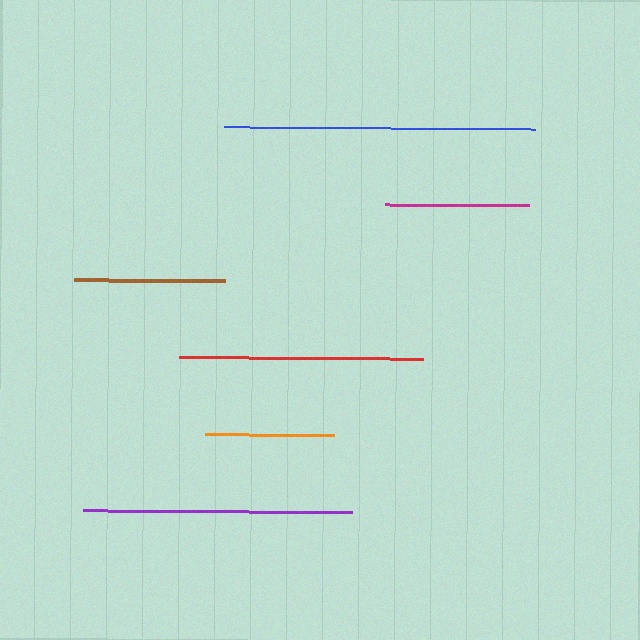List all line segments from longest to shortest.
From longest to shortest: blue, purple, red, brown, magenta, orange.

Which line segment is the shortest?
The orange line is the shortest at approximately 129 pixels.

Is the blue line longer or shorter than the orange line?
The blue line is longer than the orange line.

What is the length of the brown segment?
The brown segment is approximately 151 pixels long.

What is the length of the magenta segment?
The magenta segment is approximately 144 pixels long.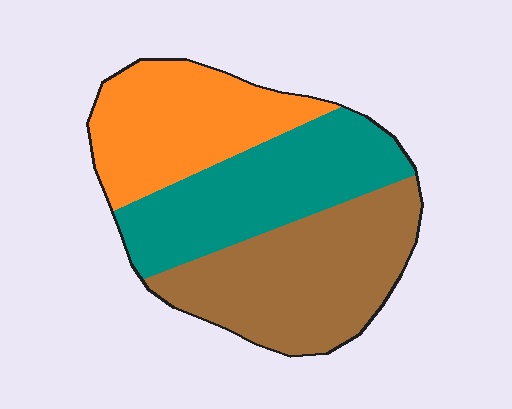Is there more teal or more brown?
Brown.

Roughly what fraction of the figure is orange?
Orange takes up between a quarter and a half of the figure.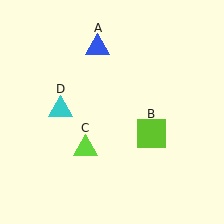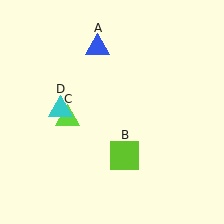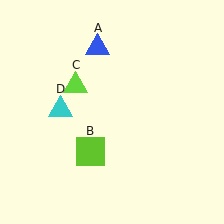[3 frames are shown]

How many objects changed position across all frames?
2 objects changed position: lime square (object B), lime triangle (object C).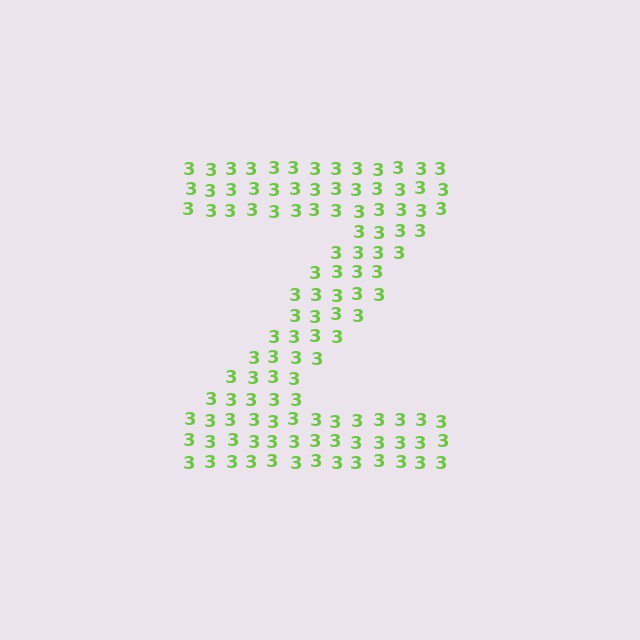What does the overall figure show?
The overall figure shows the letter Z.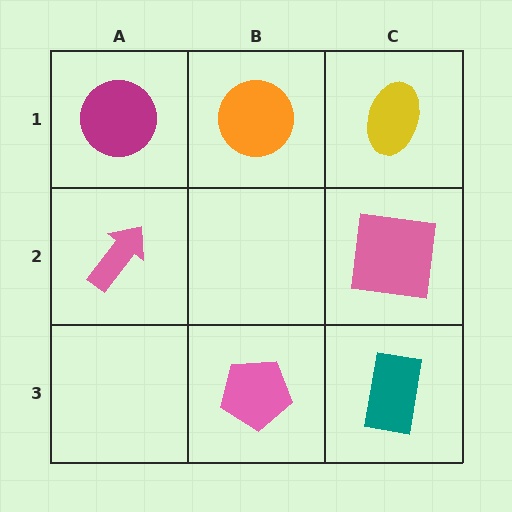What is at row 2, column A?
A pink arrow.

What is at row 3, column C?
A teal rectangle.